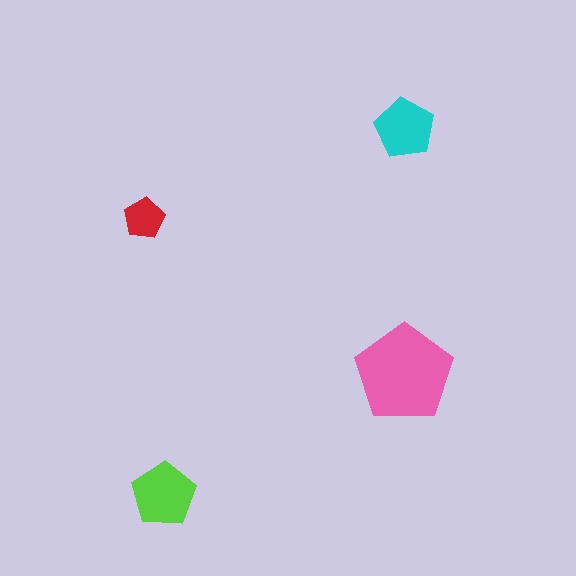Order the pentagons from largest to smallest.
the pink one, the lime one, the cyan one, the red one.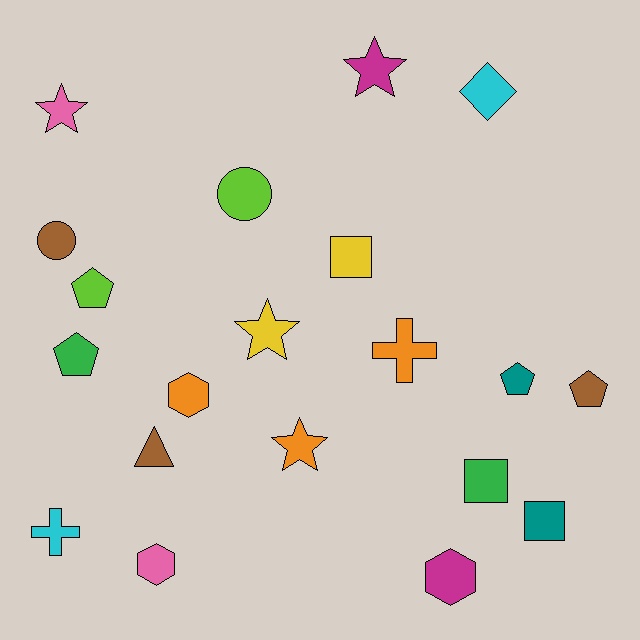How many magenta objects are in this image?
There are 2 magenta objects.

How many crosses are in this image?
There are 2 crosses.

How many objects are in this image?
There are 20 objects.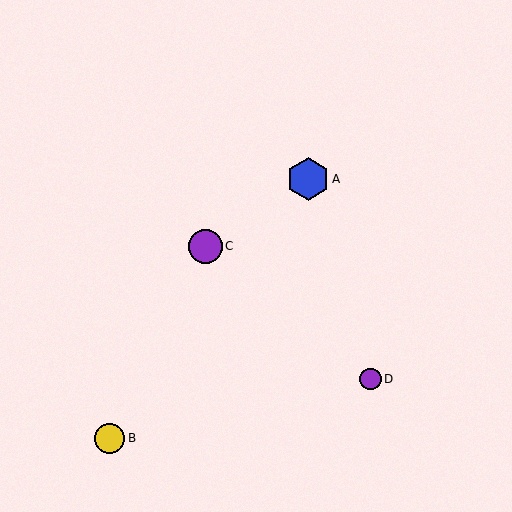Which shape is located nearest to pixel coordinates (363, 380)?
The purple circle (labeled D) at (370, 379) is nearest to that location.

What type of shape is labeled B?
Shape B is a yellow circle.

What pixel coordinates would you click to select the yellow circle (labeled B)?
Click at (110, 438) to select the yellow circle B.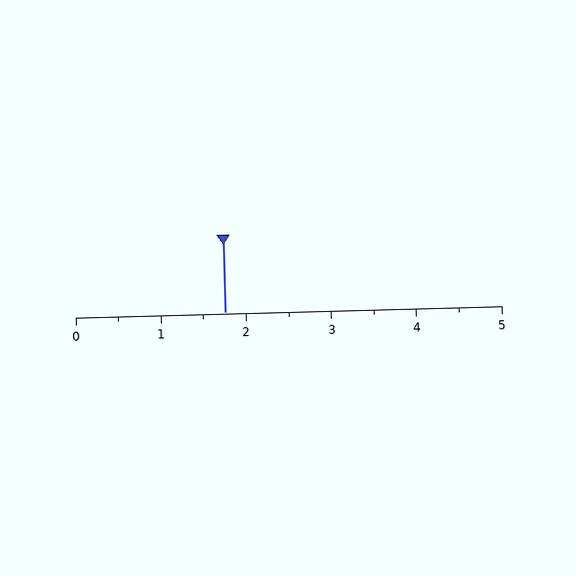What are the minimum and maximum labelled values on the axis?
The axis runs from 0 to 5.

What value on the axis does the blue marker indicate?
The marker indicates approximately 1.8.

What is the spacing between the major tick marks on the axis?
The major ticks are spaced 1 apart.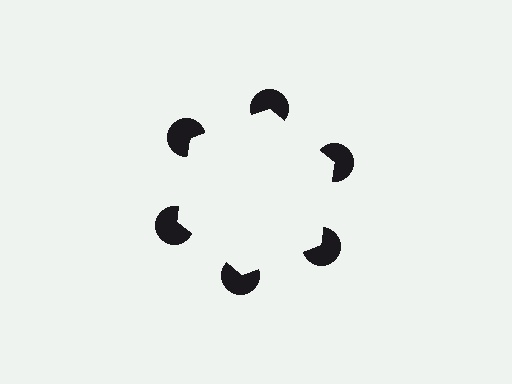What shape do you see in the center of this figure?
An illusory hexagon — its edges are inferred from the aligned wedge cuts in the pac-man discs, not physically drawn.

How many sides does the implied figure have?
6 sides.